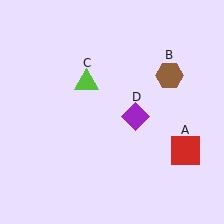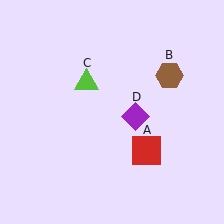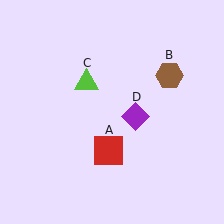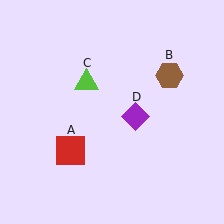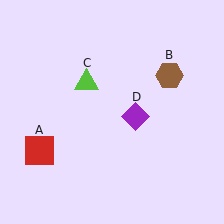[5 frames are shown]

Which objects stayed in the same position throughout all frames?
Brown hexagon (object B) and lime triangle (object C) and purple diamond (object D) remained stationary.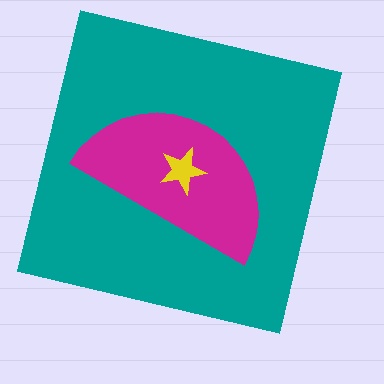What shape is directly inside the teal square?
The magenta semicircle.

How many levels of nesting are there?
3.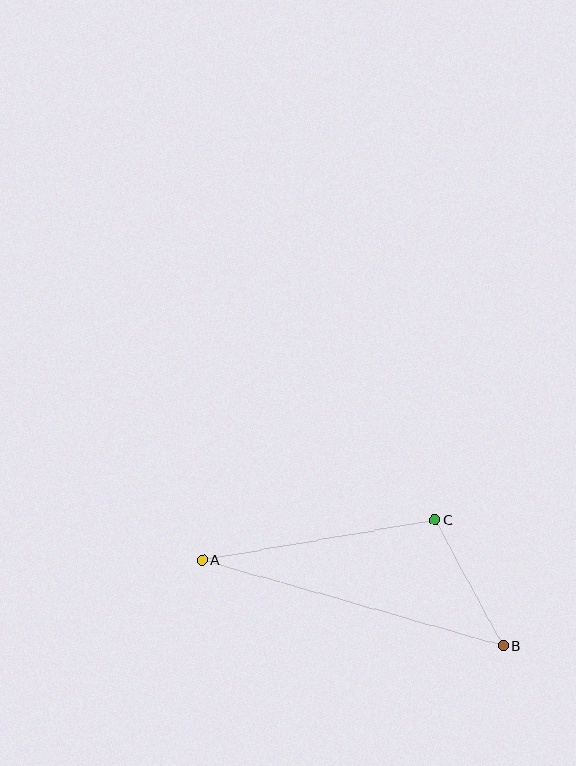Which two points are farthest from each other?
Points A and B are farthest from each other.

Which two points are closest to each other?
Points B and C are closest to each other.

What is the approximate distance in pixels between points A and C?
The distance between A and C is approximately 236 pixels.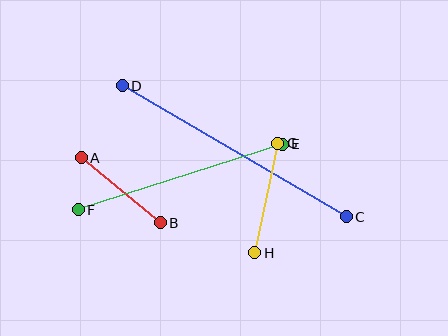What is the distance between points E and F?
The distance is approximately 214 pixels.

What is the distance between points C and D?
The distance is approximately 259 pixels.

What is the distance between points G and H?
The distance is approximately 112 pixels.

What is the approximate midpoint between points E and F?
The midpoint is at approximately (180, 177) pixels.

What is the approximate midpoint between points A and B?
The midpoint is at approximately (121, 190) pixels.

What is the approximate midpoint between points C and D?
The midpoint is at approximately (234, 151) pixels.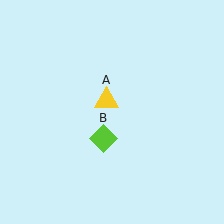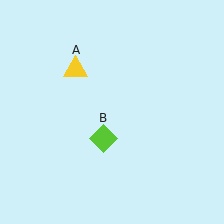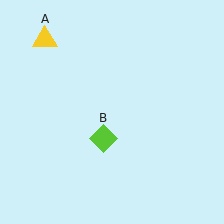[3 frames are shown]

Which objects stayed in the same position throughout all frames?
Lime diamond (object B) remained stationary.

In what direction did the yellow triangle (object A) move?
The yellow triangle (object A) moved up and to the left.